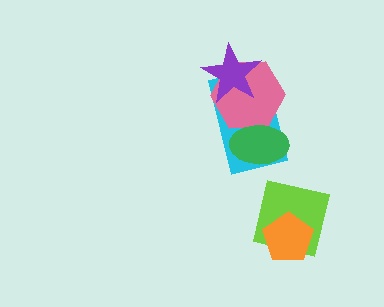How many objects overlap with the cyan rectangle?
3 objects overlap with the cyan rectangle.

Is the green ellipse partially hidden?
No, no other shape covers it.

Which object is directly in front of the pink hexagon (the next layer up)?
The purple star is directly in front of the pink hexagon.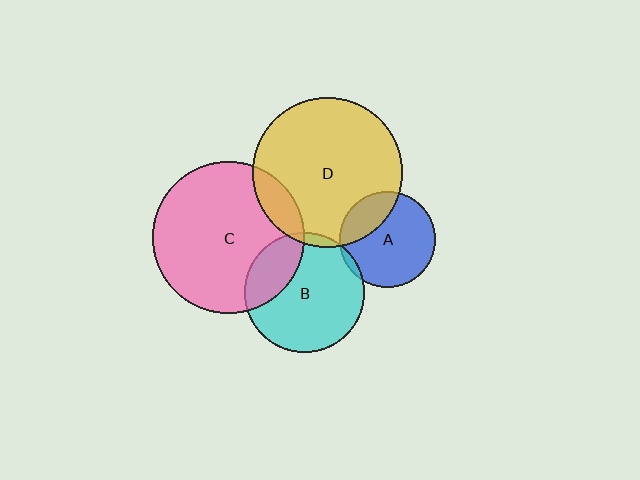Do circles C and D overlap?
Yes.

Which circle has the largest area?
Circle C (pink).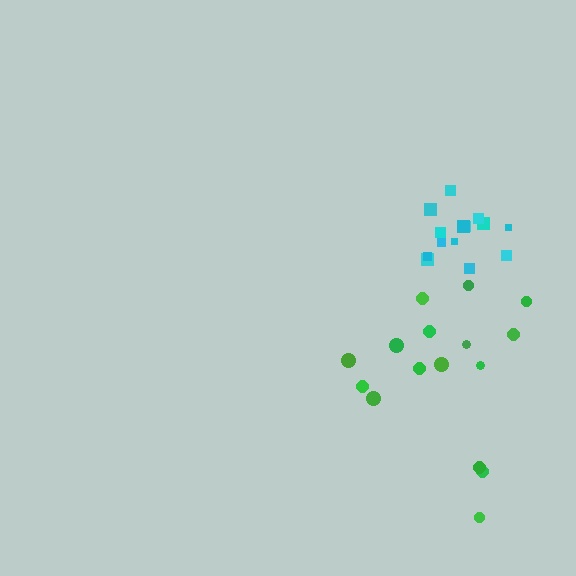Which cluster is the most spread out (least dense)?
Green.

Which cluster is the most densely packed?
Cyan.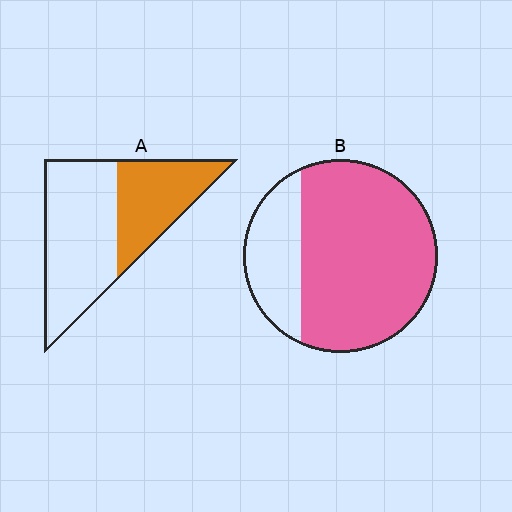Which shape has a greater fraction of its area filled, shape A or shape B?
Shape B.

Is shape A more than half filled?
No.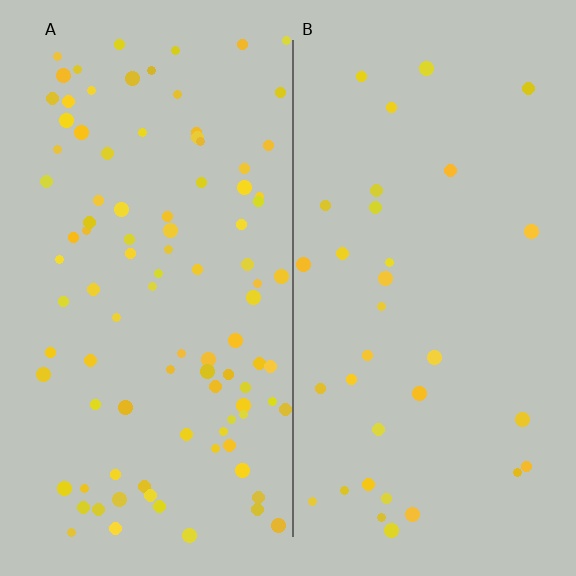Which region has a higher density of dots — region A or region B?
A (the left).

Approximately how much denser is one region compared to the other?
Approximately 2.9× — region A over region B.